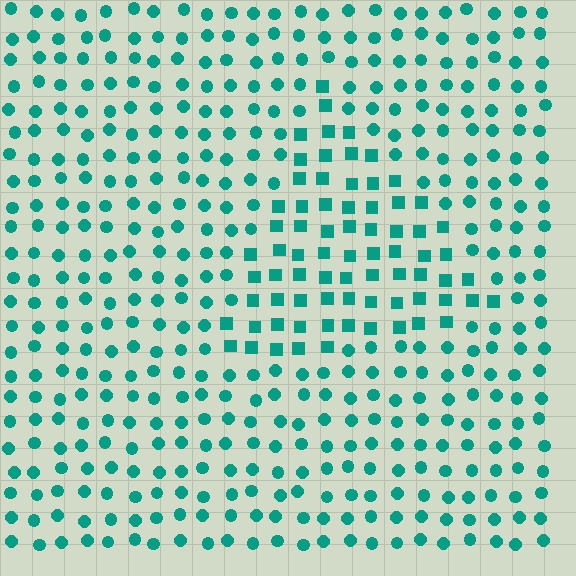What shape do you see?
I see a triangle.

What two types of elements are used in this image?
The image uses squares inside the triangle region and circles outside it.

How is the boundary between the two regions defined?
The boundary is defined by a change in element shape: squares inside vs. circles outside. All elements share the same color and spacing.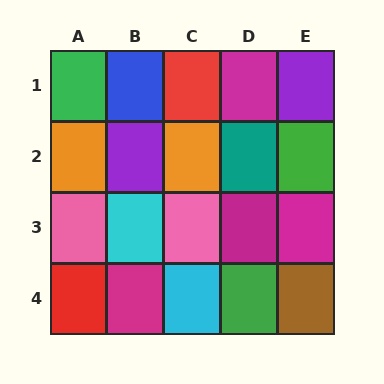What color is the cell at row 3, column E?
Magenta.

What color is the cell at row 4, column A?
Red.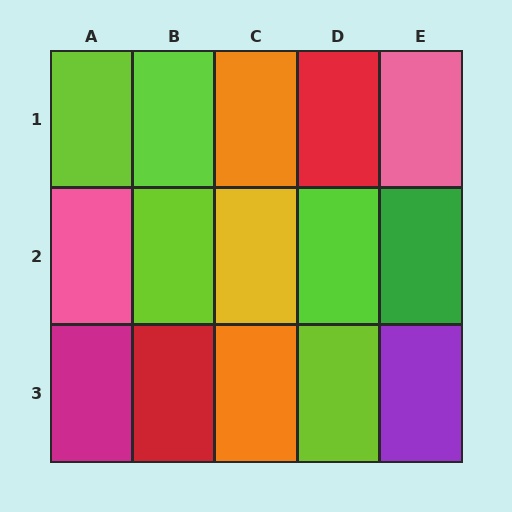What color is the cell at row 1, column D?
Red.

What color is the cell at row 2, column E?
Green.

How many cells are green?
1 cell is green.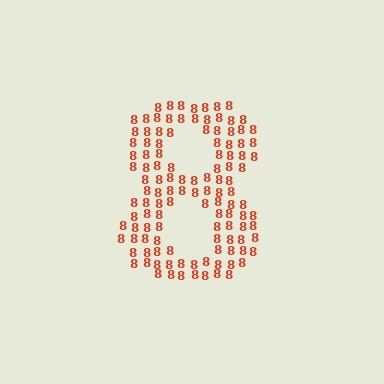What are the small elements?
The small elements are digit 8's.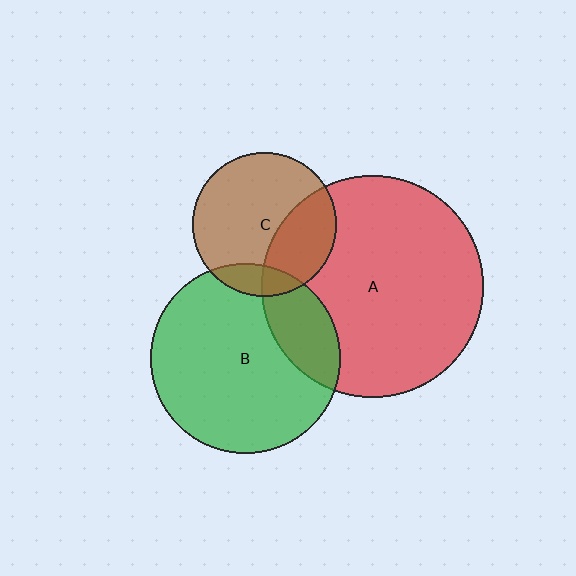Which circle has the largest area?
Circle A (red).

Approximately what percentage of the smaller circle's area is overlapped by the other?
Approximately 30%.